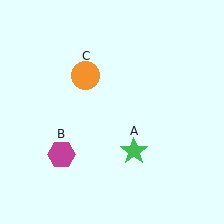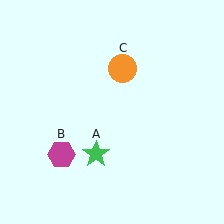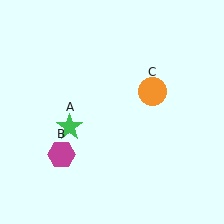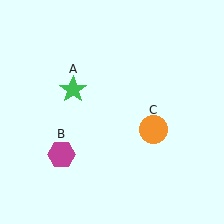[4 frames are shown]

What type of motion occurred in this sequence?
The green star (object A), orange circle (object C) rotated clockwise around the center of the scene.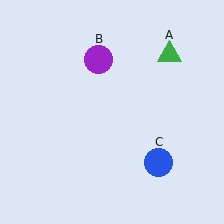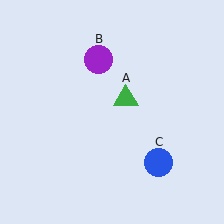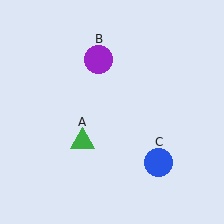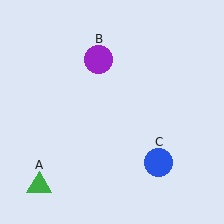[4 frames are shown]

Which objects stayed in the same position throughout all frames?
Purple circle (object B) and blue circle (object C) remained stationary.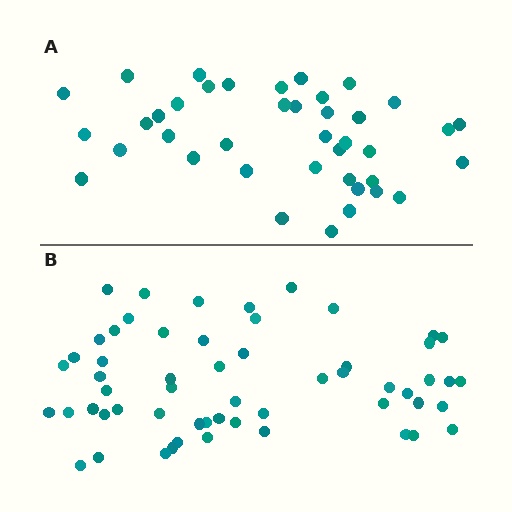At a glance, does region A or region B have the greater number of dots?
Region B (the bottom region) has more dots.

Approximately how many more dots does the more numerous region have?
Region B has approximately 15 more dots than region A.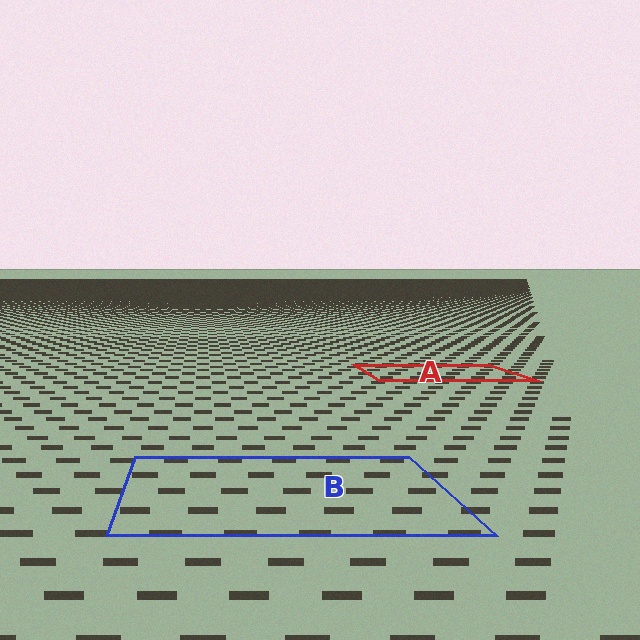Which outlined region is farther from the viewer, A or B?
Region A is farther from the viewer — the texture elements inside it appear smaller and more densely packed.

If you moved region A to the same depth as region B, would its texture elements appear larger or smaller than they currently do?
They would appear larger. At a closer depth, the same texture elements are projected at a bigger on-screen size.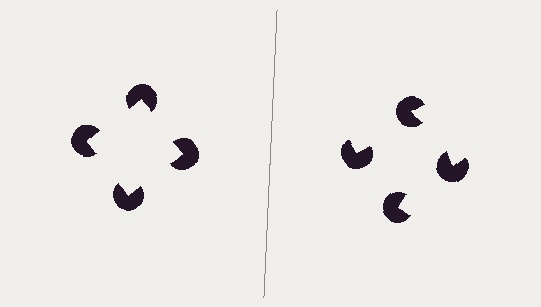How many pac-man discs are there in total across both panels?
8 — 4 on each side.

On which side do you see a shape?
An illusory square appears on the left side. On the right side the wedge cuts are rotated, so no coherent shape forms.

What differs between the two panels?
The pac-man discs are positioned identically on both sides; only the wedge orientations differ. On the left they align to a square; on the right they are misaligned.